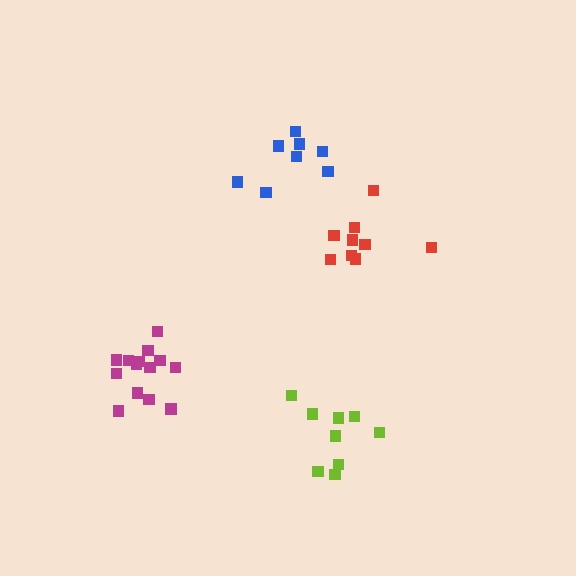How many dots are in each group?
Group 1: 9 dots, Group 2: 9 dots, Group 3: 14 dots, Group 4: 8 dots (40 total).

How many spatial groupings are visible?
There are 4 spatial groupings.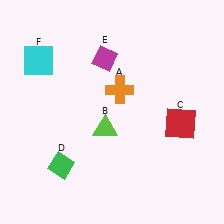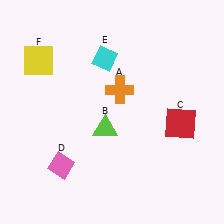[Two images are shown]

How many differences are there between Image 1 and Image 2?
There are 3 differences between the two images.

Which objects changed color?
D changed from green to pink. E changed from magenta to cyan. F changed from cyan to yellow.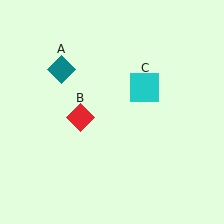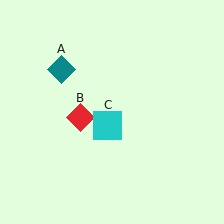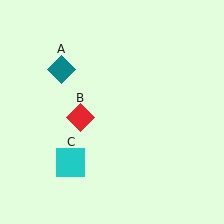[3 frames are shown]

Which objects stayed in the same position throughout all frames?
Teal diamond (object A) and red diamond (object B) remained stationary.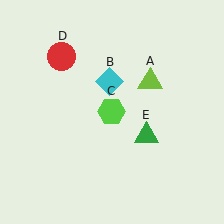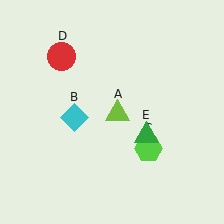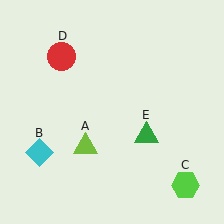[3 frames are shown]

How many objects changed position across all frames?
3 objects changed position: lime triangle (object A), cyan diamond (object B), lime hexagon (object C).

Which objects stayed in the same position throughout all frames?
Red circle (object D) and green triangle (object E) remained stationary.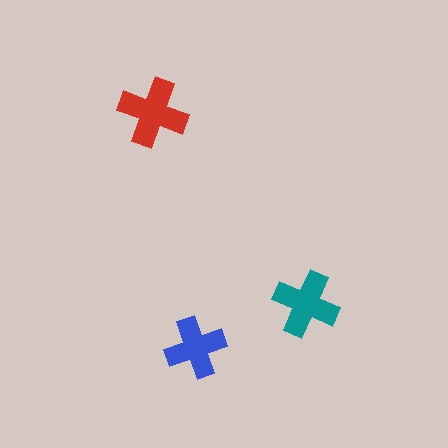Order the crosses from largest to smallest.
the red one, the teal one, the blue one.